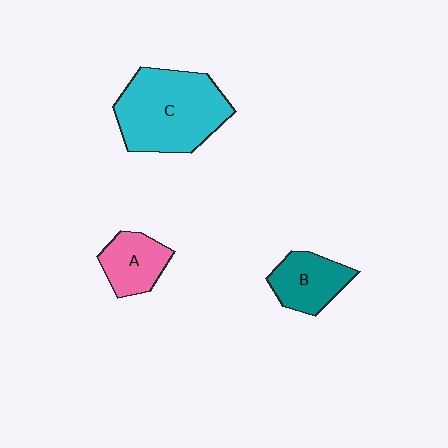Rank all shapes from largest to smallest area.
From largest to smallest: C (cyan), B (teal), A (pink).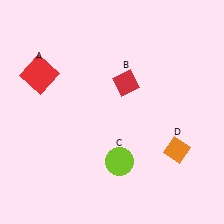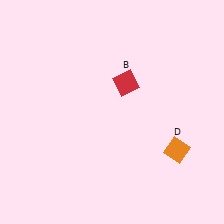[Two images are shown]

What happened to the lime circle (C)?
The lime circle (C) was removed in Image 2. It was in the bottom-right area of Image 1.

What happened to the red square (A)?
The red square (A) was removed in Image 2. It was in the top-left area of Image 1.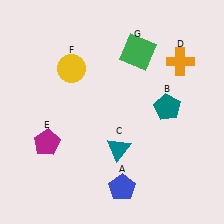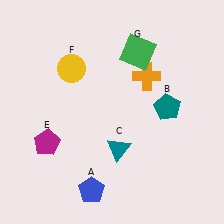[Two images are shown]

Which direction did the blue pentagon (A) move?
The blue pentagon (A) moved left.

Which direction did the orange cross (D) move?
The orange cross (D) moved left.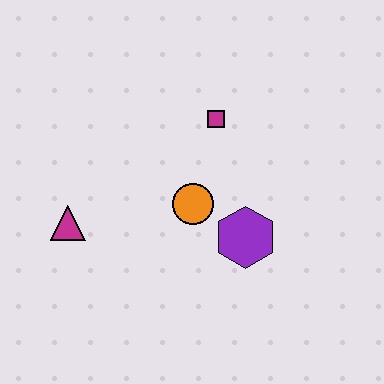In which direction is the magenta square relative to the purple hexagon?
The magenta square is above the purple hexagon.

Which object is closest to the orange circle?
The purple hexagon is closest to the orange circle.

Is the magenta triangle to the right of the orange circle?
No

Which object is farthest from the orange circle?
The magenta triangle is farthest from the orange circle.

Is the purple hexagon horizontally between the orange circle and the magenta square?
No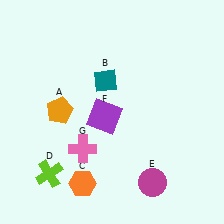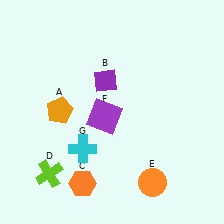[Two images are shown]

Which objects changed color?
B changed from teal to purple. E changed from magenta to orange. G changed from pink to cyan.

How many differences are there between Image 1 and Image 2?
There are 3 differences between the two images.